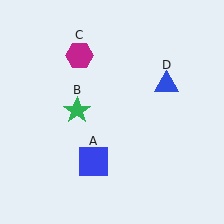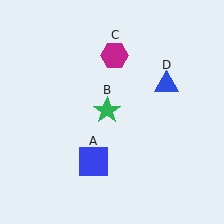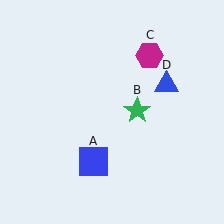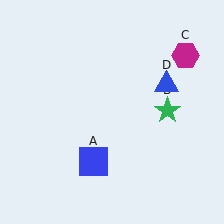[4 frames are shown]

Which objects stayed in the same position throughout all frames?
Blue square (object A) and blue triangle (object D) remained stationary.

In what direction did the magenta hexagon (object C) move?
The magenta hexagon (object C) moved right.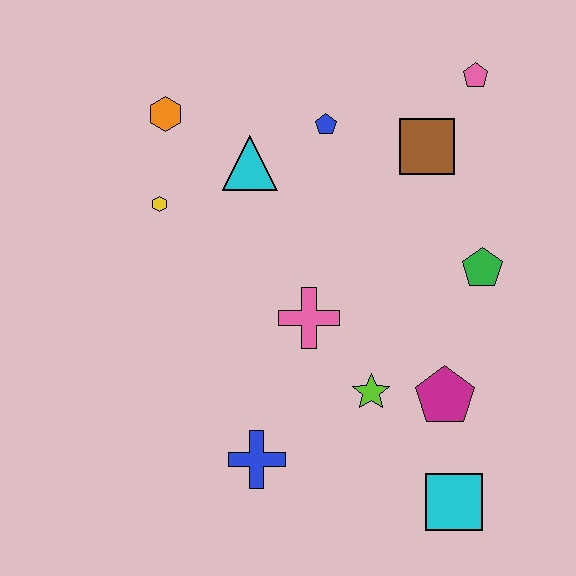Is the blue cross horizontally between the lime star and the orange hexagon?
Yes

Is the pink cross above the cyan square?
Yes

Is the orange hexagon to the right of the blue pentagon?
No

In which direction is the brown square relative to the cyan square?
The brown square is above the cyan square.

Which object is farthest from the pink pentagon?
The blue cross is farthest from the pink pentagon.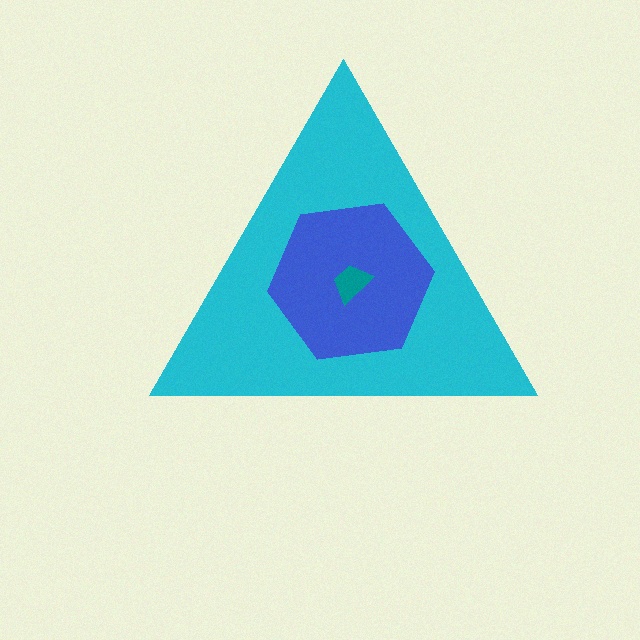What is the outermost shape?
The cyan triangle.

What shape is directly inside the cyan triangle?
The blue hexagon.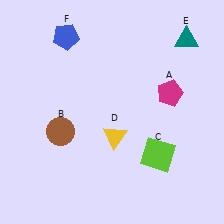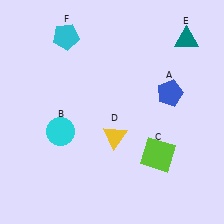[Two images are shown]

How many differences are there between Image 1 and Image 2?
There are 3 differences between the two images.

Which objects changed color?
A changed from magenta to blue. B changed from brown to cyan. F changed from blue to cyan.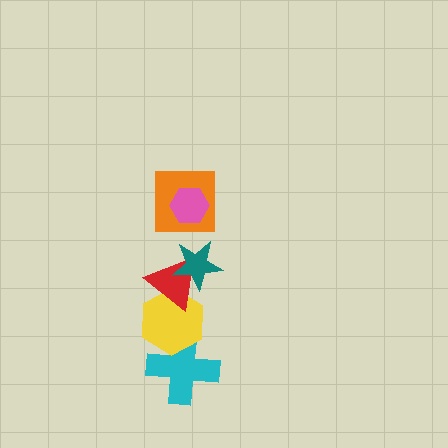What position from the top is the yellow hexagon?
The yellow hexagon is 5th from the top.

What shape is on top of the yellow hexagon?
The red triangle is on top of the yellow hexagon.